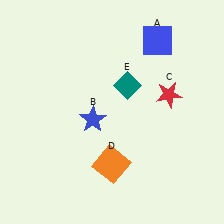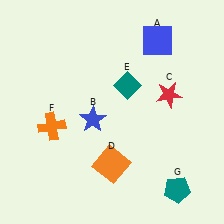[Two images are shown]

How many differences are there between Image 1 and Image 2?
There are 2 differences between the two images.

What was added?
An orange cross (F), a teal pentagon (G) were added in Image 2.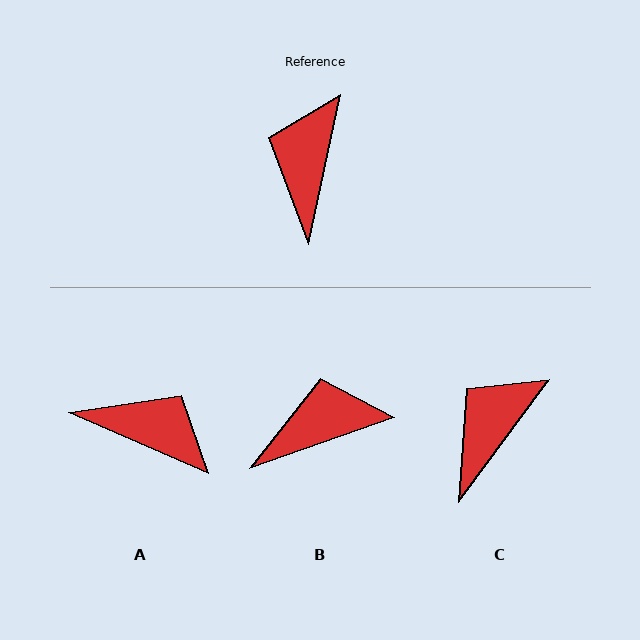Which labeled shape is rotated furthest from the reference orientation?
A, about 102 degrees away.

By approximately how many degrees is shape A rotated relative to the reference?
Approximately 102 degrees clockwise.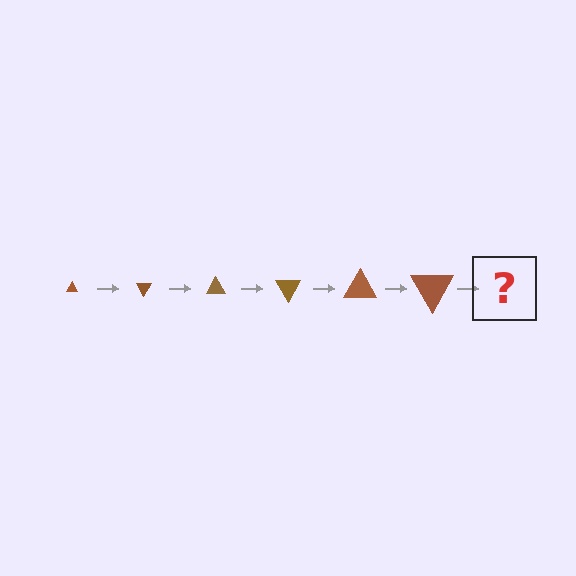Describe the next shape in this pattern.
It should be a triangle, larger than the previous one and rotated 360 degrees from the start.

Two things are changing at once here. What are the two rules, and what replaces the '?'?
The two rules are that the triangle grows larger each step and it rotates 60 degrees each step. The '?' should be a triangle, larger than the previous one and rotated 360 degrees from the start.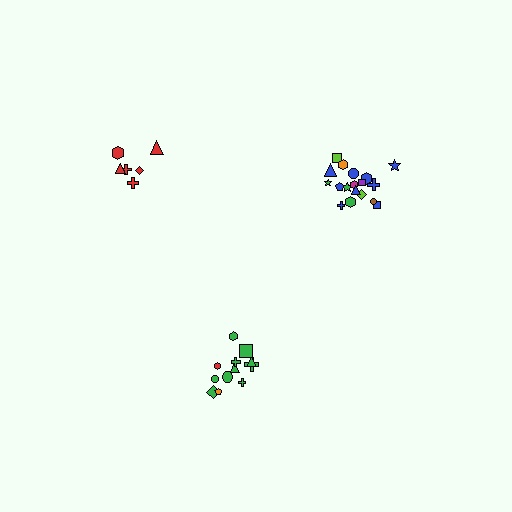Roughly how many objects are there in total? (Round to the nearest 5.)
Roughly 35 objects in total.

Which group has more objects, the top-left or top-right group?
The top-right group.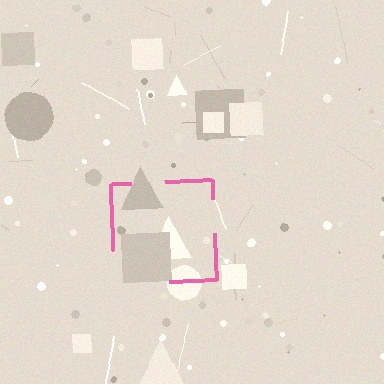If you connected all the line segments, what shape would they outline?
They would outline a square.